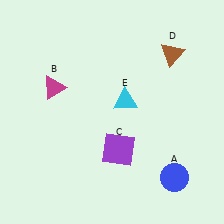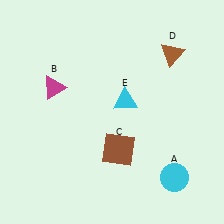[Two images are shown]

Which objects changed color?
A changed from blue to cyan. C changed from purple to brown.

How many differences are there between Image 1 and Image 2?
There are 2 differences between the two images.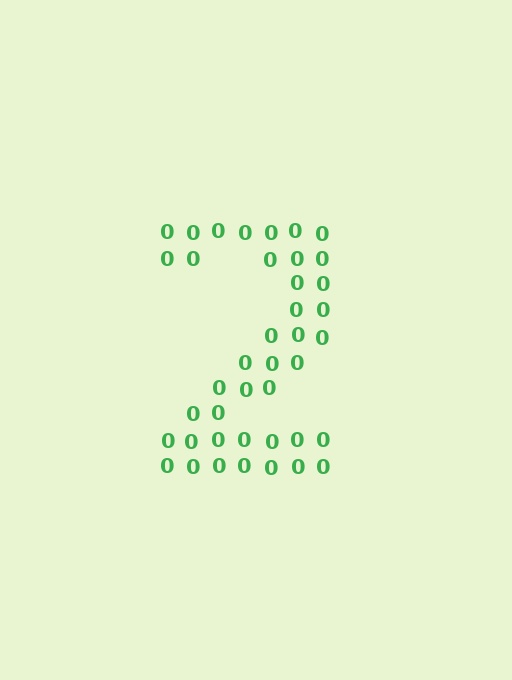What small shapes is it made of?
It is made of small digit 0's.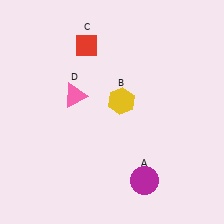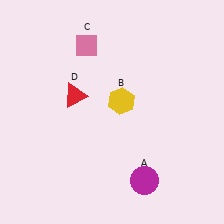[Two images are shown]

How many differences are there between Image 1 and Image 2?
There are 2 differences between the two images.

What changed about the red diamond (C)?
In Image 1, C is red. In Image 2, it changed to pink.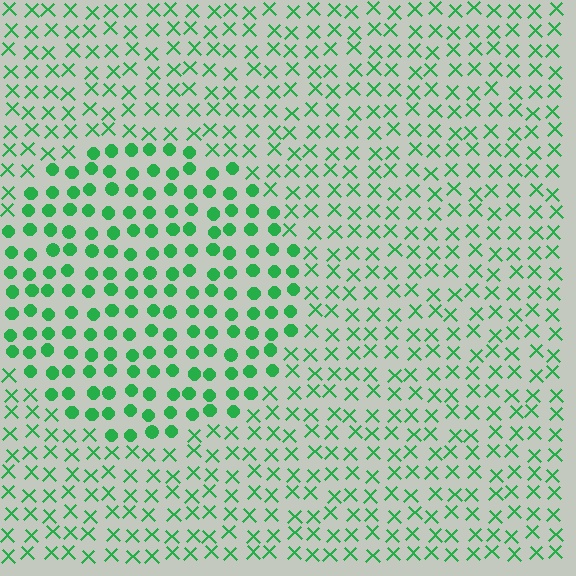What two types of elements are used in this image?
The image uses circles inside the circle region and X marks outside it.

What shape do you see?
I see a circle.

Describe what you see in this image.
The image is filled with small green elements arranged in a uniform grid. A circle-shaped region contains circles, while the surrounding area contains X marks. The boundary is defined purely by the change in element shape.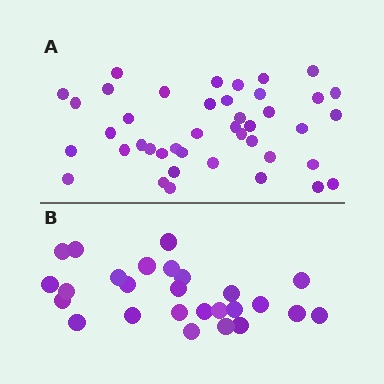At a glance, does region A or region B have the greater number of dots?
Region A (the top region) has more dots.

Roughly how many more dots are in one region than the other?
Region A has approximately 15 more dots than region B.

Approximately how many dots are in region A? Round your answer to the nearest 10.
About 40 dots. (The exact count is 42, which rounds to 40.)